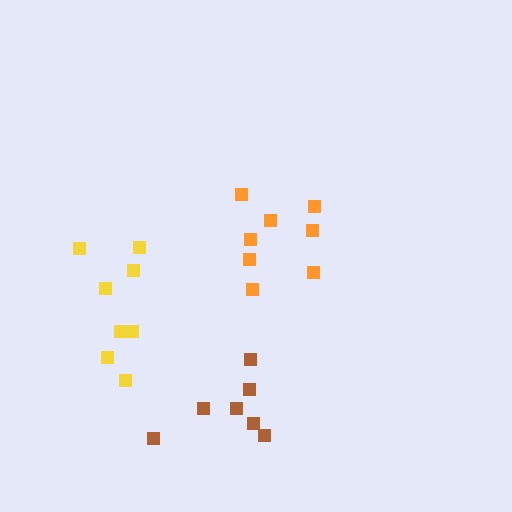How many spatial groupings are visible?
There are 3 spatial groupings.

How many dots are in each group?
Group 1: 8 dots, Group 2: 7 dots, Group 3: 8 dots (23 total).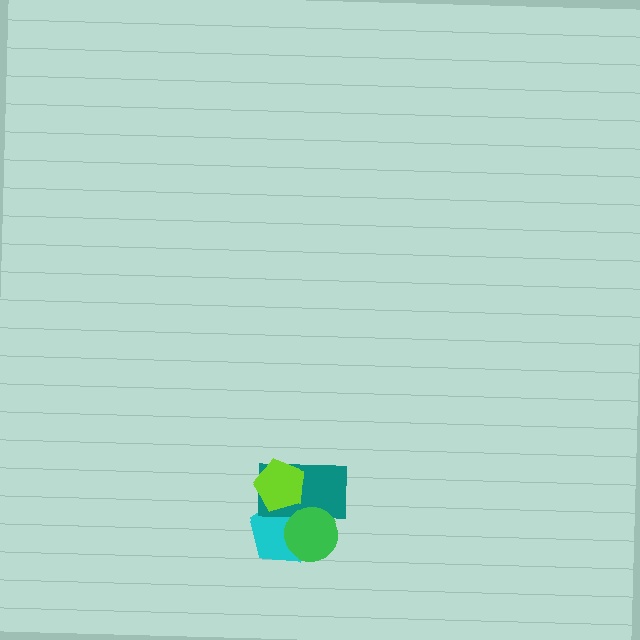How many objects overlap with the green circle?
2 objects overlap with the green circle.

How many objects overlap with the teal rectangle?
3 objects overlap with the teal rectangle.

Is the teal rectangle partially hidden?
Yes, it is partially covered by another shape.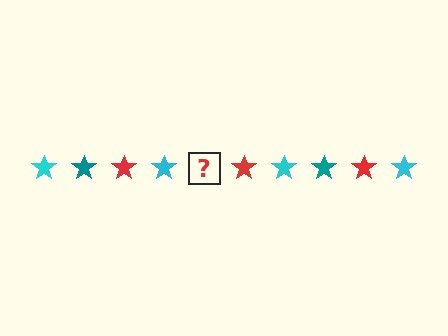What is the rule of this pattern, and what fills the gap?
The rule is that the pattern cycles through cyan, teal, red stars. The gap should be filled with a teal star.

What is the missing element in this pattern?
The missing element is a teal star.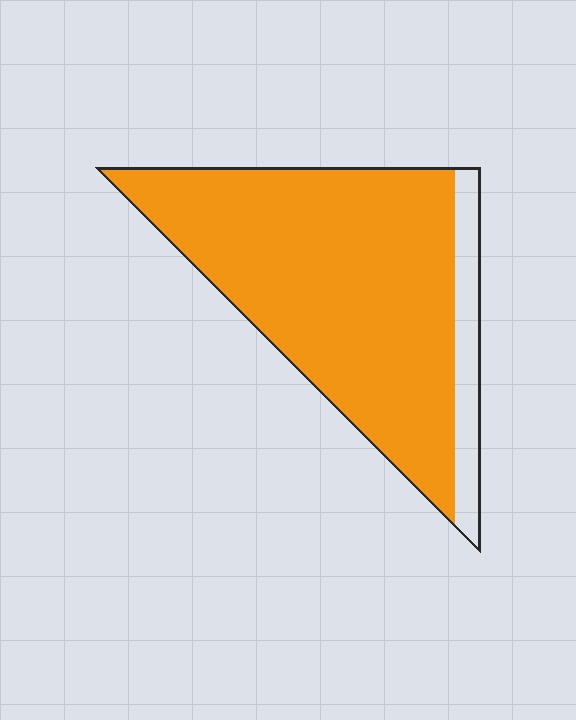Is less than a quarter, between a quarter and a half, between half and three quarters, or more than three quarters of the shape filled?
More than three quarters.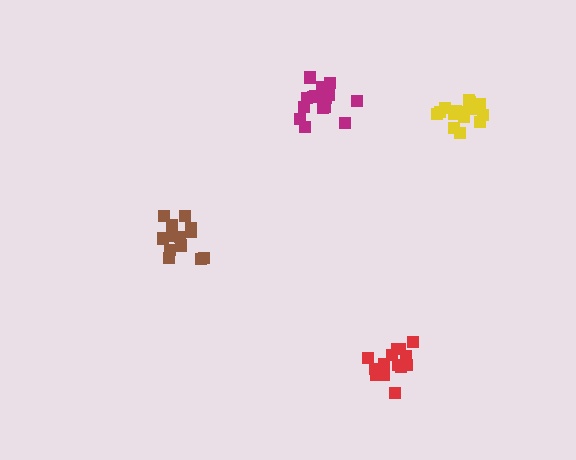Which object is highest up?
The magenta cluster is topmost.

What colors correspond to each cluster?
The clusters are colored: brown, red, yellow, magenta.